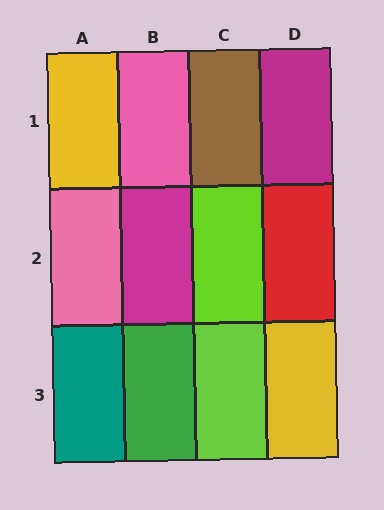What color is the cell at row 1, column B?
Pink.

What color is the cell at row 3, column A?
Teal.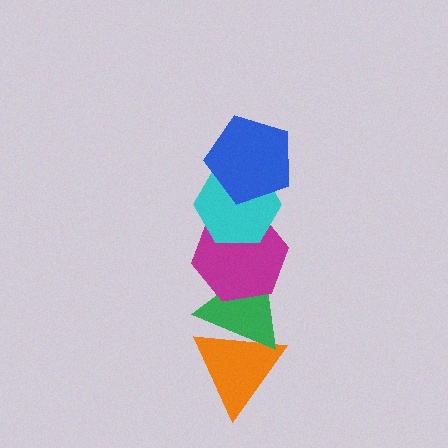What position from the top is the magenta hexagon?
The magenta hexagon is 3rd from the top.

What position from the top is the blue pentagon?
The blue pentagon is 1st from the top.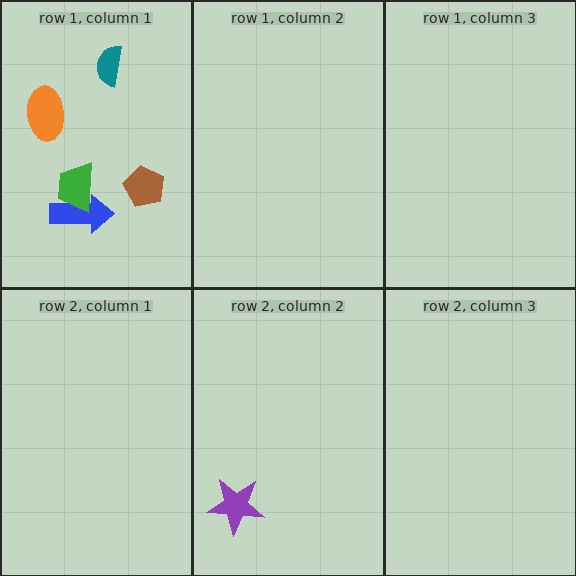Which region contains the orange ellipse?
The row 1, column 1 region.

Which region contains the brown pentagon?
The row 1, column 1 region.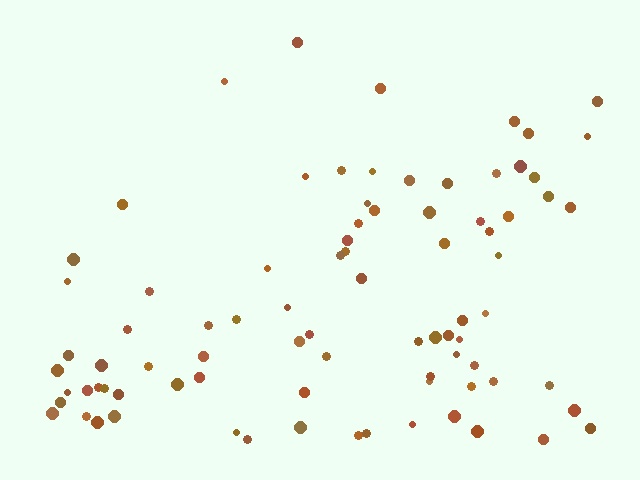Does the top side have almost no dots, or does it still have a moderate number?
Still a moderate number, just noticeably fewer than the bottom.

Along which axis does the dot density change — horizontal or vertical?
Vertical.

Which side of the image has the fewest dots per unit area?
The top.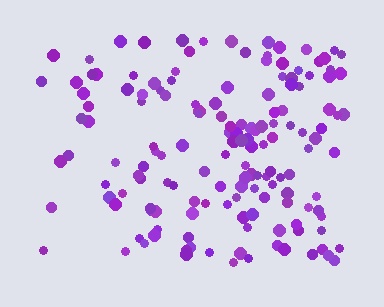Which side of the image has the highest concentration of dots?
The right.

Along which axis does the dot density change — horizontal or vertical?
Horizontal.